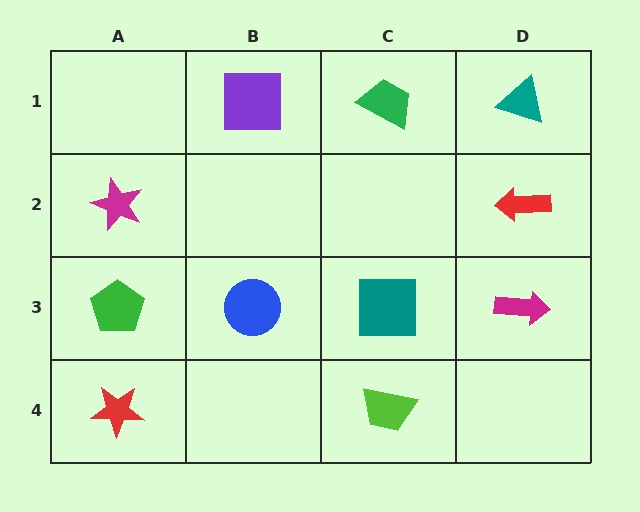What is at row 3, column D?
A magenta arrow.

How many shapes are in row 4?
2 shapes.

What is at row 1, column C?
A green trapezoid.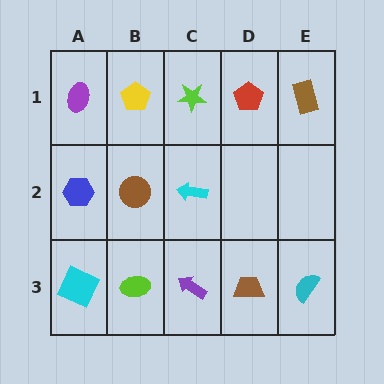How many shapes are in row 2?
3 shapes.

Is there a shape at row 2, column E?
No, that cell is empty.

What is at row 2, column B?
A brown circle.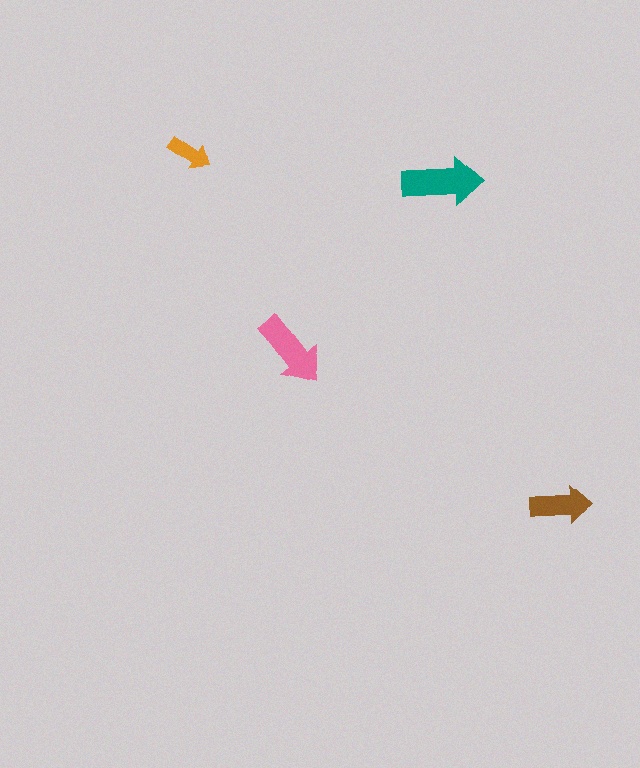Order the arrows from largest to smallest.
the teal one, the pink one, the brown one, the orange one.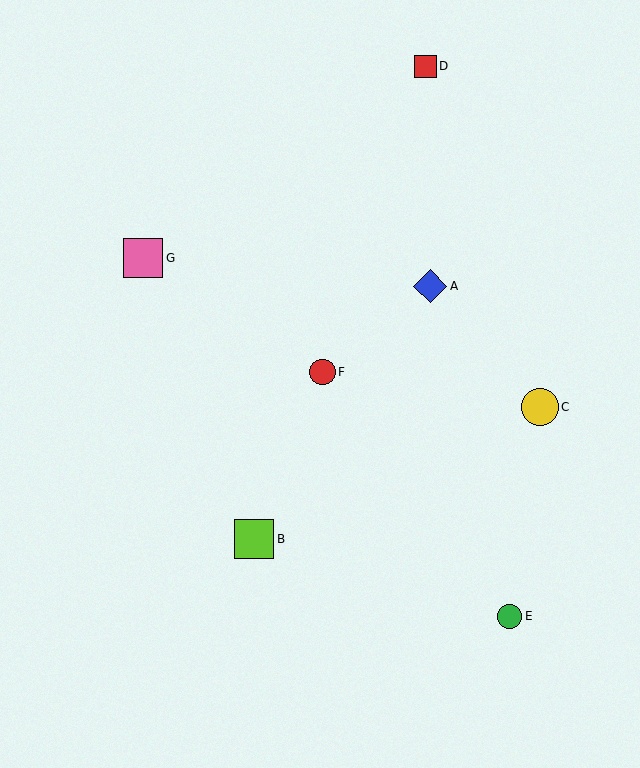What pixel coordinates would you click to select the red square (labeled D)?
Click at (426, 66) to select the red square D.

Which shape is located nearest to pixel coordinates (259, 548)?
The lime square (labeled B) at (254, 539) is nearest to that location.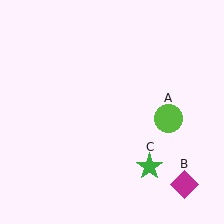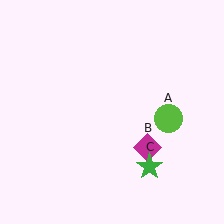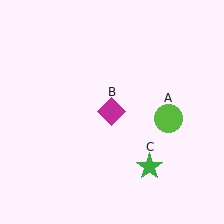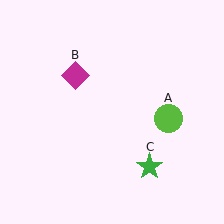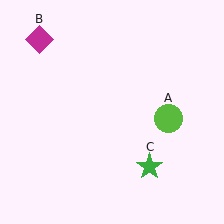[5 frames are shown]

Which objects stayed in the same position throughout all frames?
Lime circle (object A) and green star (object C) remained stationary.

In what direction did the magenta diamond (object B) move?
The magenta diamond (object B) moved up and to the left.